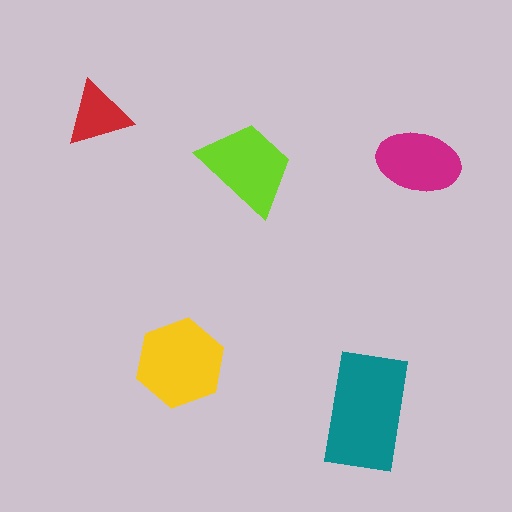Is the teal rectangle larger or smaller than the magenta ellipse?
Larger.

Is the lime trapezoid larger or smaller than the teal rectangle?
Smaller.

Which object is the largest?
The teal rectangle.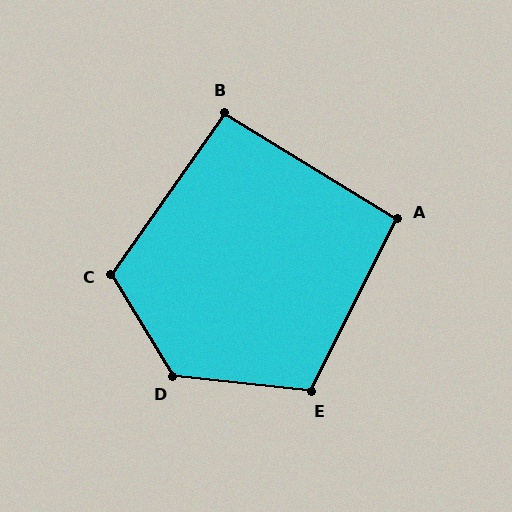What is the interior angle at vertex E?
Approximately 110 degrees (obtuse).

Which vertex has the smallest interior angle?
B, at approximately 94 degrees.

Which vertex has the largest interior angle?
D, at approximately 128 degrees.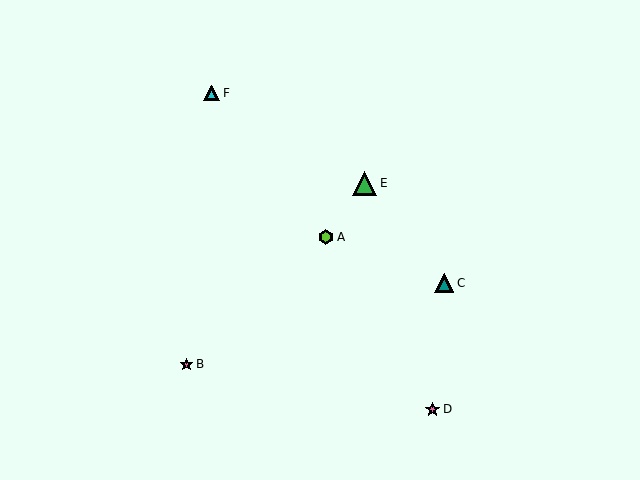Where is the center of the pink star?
The center of the pink star is at (433, 409).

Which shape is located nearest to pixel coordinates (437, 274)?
The teal triangle (labeled C) at (444, 283) is nearest to that location.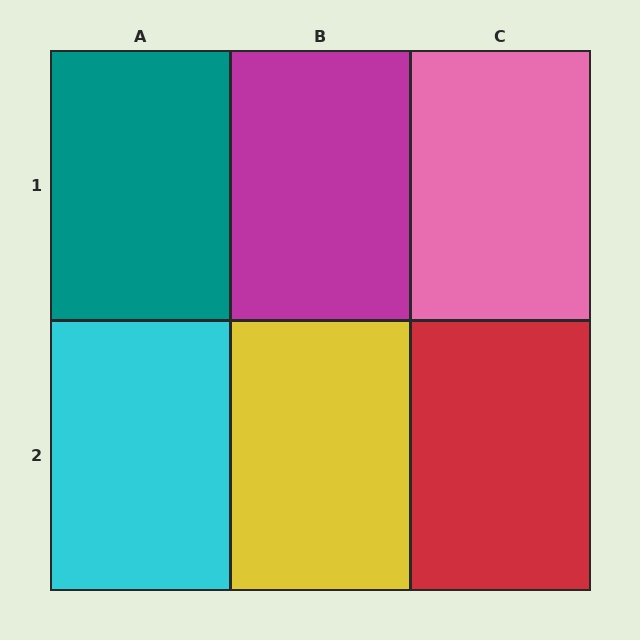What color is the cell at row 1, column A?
Teal.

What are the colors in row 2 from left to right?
Cyan, yellow, red.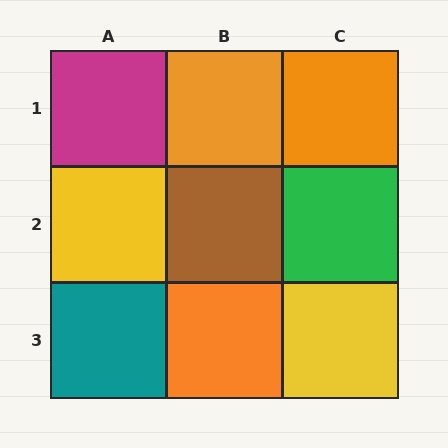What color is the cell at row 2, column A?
Yellow.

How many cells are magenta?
1 cell is magenta.